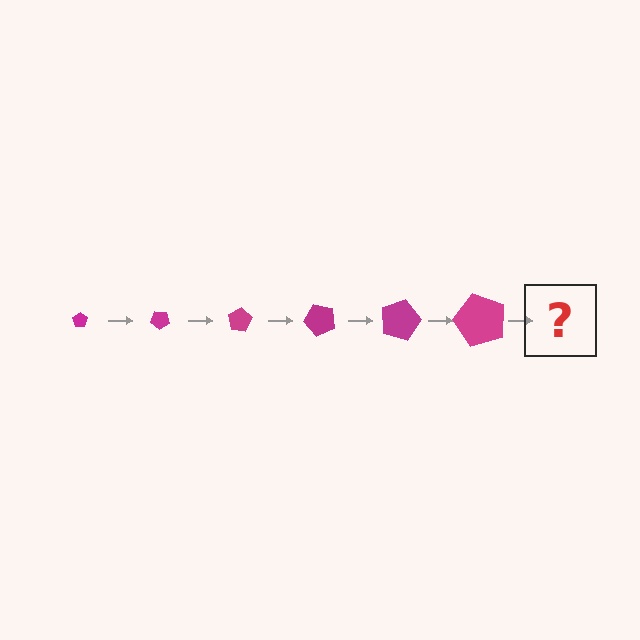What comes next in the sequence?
The next element should be a pentagon, larger than the previous one and rotated 240 degrees from the start.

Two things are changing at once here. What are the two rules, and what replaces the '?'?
The two rules are that the pentagon grows larger each step and it rotates 40 degrees each step. The '?' should be a pentagon, larger than the previous one and rotated 240 degrees from the start.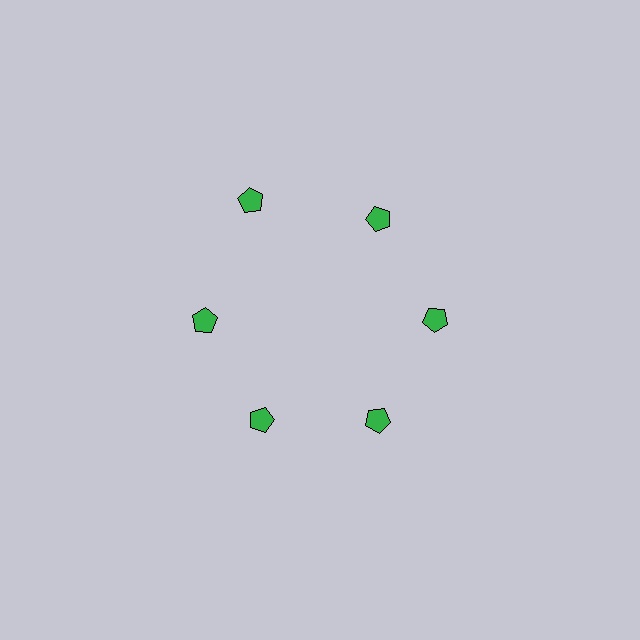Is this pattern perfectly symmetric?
No. The 6 green pentagons are arranged in a ring, but one element near the 11 o'clock position is pushed outward from the center, breaking the 6-fold rotational symmetry.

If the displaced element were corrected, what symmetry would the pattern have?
It would have 6-fold rotational symmetry — the pattern would map onto itself every 60 degrees.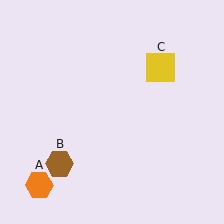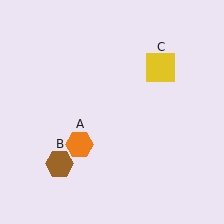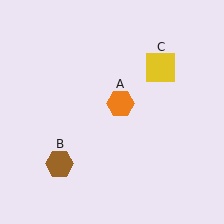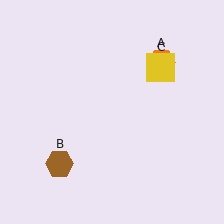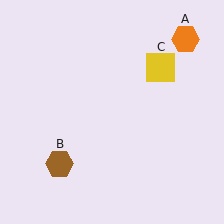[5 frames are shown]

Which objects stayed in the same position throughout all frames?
Brown hexagon (object B) and yellow square (object C) remained stationary.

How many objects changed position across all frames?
1 object changed position: orange hexagon (object A).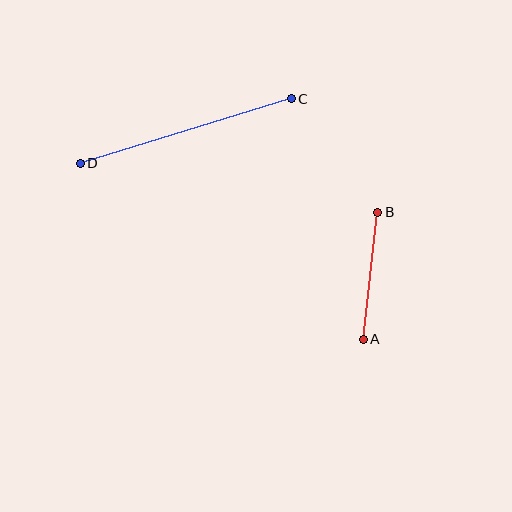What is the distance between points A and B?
The distance is approximately 128 pixels.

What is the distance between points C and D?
The distance is approximately 221 pixels.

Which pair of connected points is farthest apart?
Points C and D are farthest apart.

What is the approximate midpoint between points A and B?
The midpoint is at approximately (370, 276) pixels.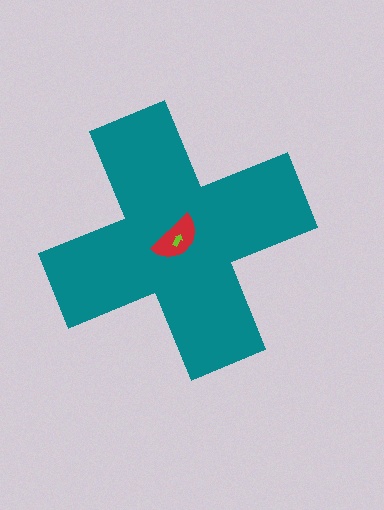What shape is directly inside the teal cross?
The red semicircle.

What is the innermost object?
The lime arrow.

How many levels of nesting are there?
3.